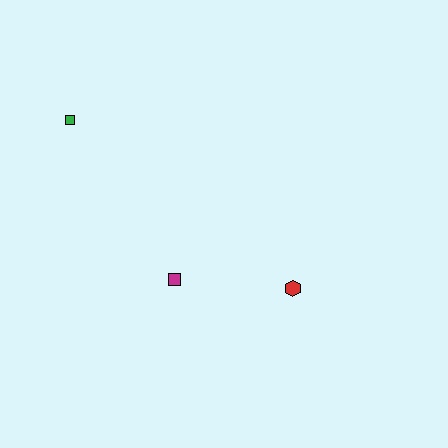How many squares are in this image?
There are 2 squares.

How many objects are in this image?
There are 3 objects.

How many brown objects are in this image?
There are no brown objects.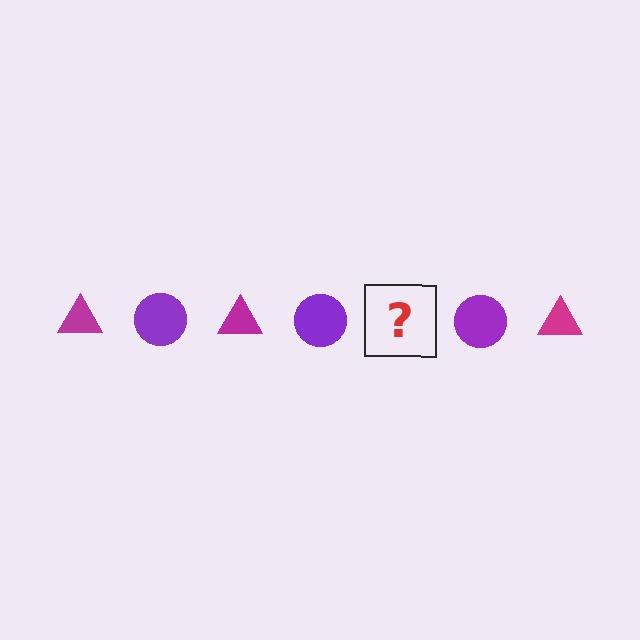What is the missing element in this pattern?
The missing element is a magenta triangle.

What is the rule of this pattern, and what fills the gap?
The rule is that the pattern alternates between magenta triangle and purple circle. The gap should be filled with a magenta triangle.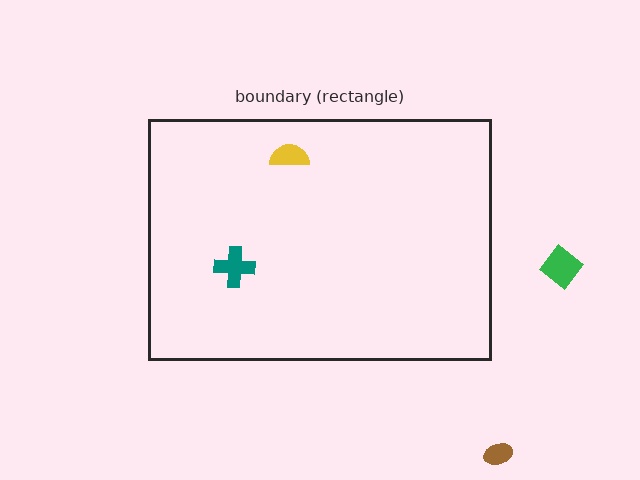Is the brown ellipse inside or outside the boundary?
Outside.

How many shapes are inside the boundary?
2 inside, 2 outside.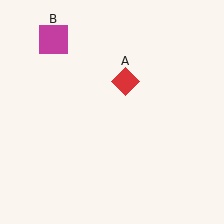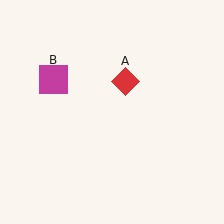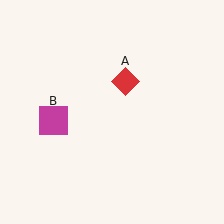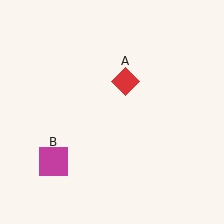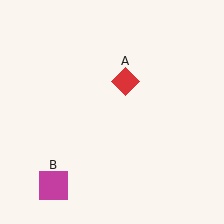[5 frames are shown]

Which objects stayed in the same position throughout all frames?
Red diamond (object A) remained stationary.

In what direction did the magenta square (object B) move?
The magenta square (object B) moved down.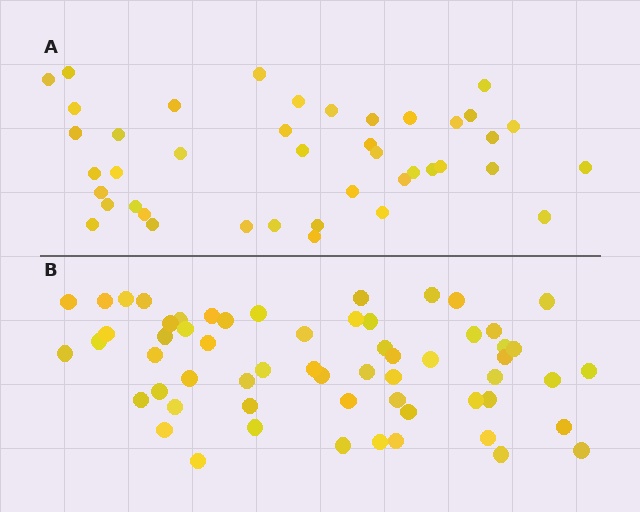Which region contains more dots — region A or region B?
Region B (the bottom region) has more dots.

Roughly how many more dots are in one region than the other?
Region B has approximately 20 more dots than region A.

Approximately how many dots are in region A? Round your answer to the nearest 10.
About 40 dots. (The exact count is 42, which rounds to 40.)